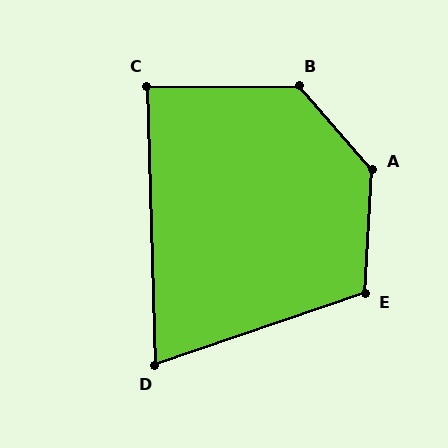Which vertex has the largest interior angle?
A, at approximately 136 degrees.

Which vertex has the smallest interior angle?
D, at approximately 73 degrees.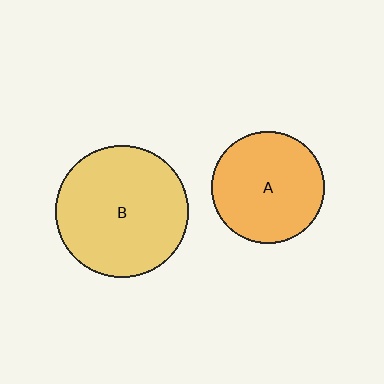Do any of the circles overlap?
No, none of the circles overlap.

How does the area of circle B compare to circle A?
Approximately 1.4 times.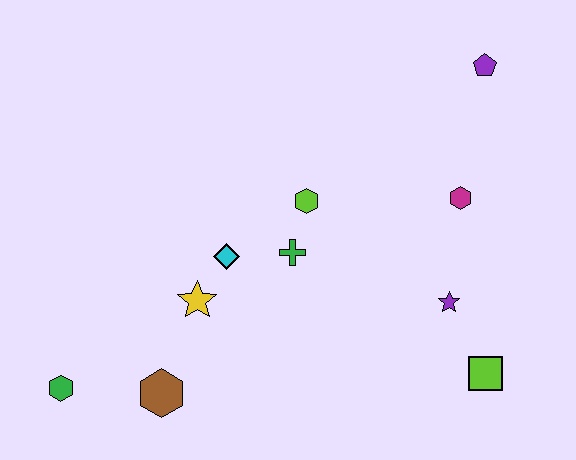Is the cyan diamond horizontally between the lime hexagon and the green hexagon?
Yes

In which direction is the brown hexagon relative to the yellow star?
The brown hexagon is below the yellow star.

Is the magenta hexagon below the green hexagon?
No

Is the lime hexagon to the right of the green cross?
Yes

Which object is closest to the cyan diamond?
The yellow star is closest to the cyan diamond.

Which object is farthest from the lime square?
The green hexagon is farthest from the lime square.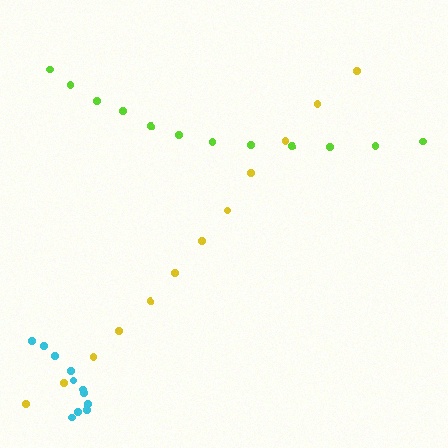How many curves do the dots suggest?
There are 3 distinct paths.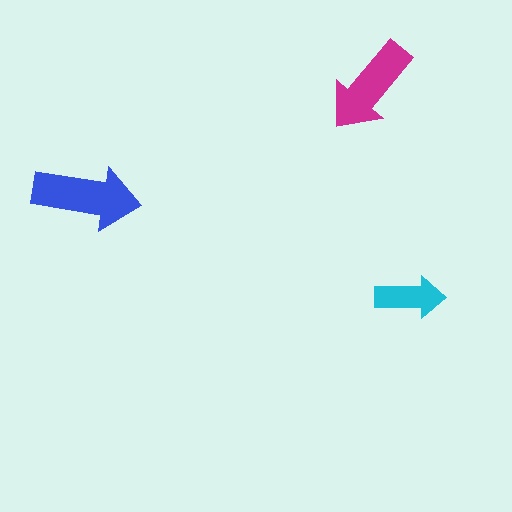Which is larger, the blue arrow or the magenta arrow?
The blue one.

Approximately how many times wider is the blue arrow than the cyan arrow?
About 1.5 times wider.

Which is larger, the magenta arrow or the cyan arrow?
The magenta one.